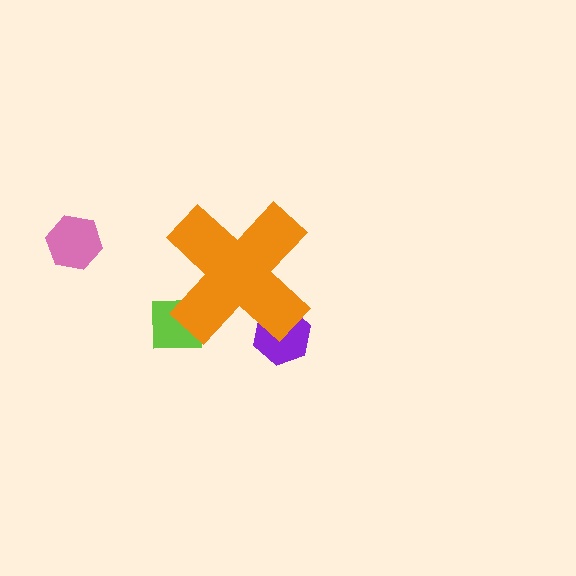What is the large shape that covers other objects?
An orange cross.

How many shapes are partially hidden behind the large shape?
2 shapes are partially hidden.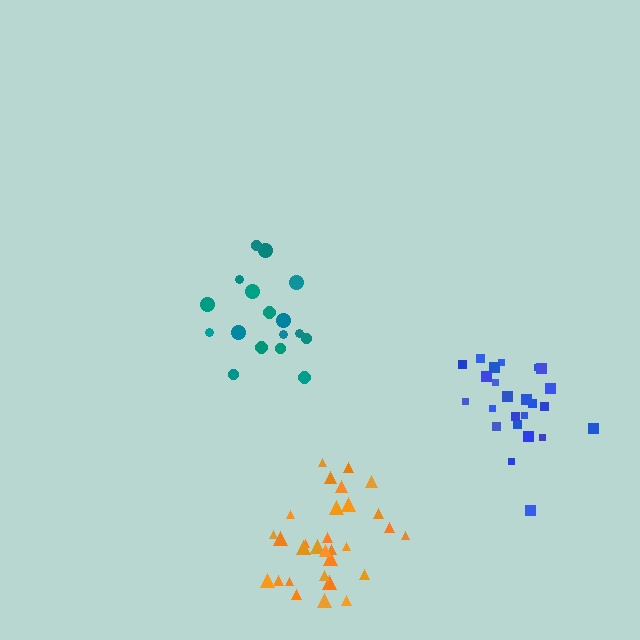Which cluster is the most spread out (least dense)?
Teal.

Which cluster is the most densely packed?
Orange.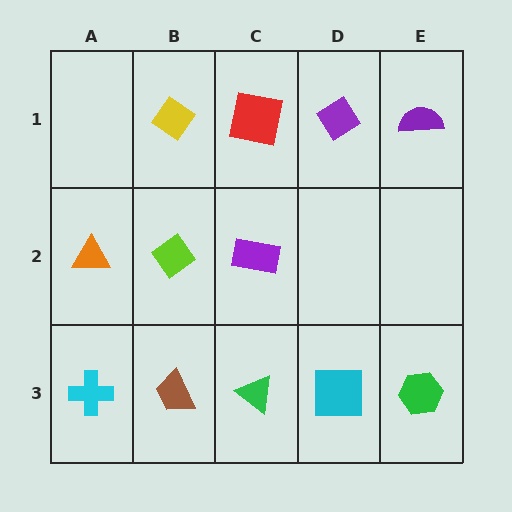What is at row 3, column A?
A cyan cross.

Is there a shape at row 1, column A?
No, that cell is empty.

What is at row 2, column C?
A purple rectangle.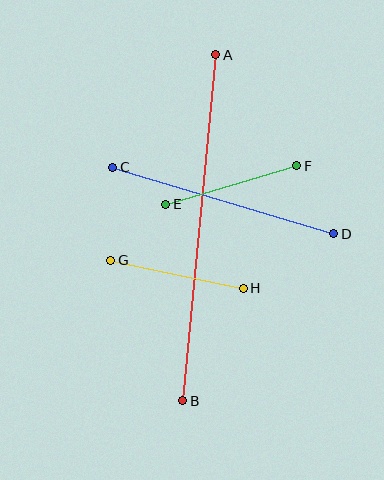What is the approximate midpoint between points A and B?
The midpoint is at approximately (199, 228) pixels.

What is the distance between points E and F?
The distance is approximately 136 pixels.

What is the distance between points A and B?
The distance is approximately 348 pixels.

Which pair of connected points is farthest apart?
Points A and B are farthest apart.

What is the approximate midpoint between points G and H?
The midpoint is at approximately (177, 274) pixels.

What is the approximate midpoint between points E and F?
The midpoint is at approximately (231, 185) pixels.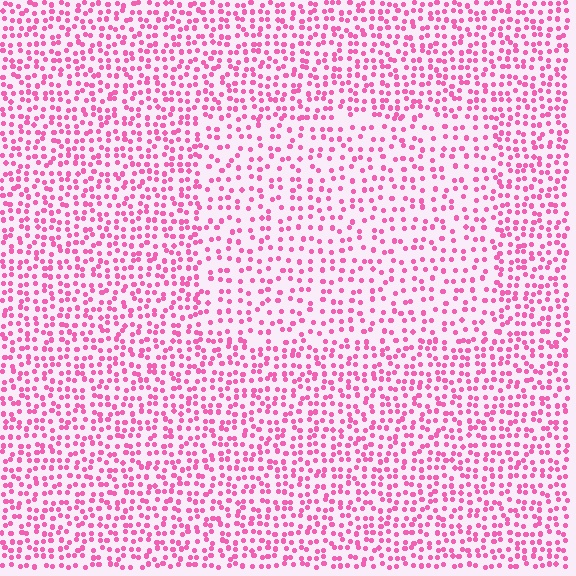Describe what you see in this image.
The image contains small pink elements arranged at two different densities. A rectangle-shaped region is visible where the elements are less densely packed than the surrounding area.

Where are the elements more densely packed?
The elements are more densely packed outside the rectangle boundary.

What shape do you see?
I see a rectangle.